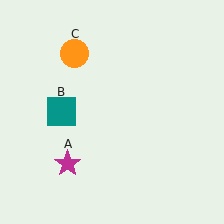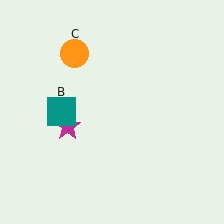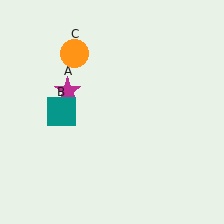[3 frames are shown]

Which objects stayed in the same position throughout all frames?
Teal square (object B) and orange circle (object C) remained stationary.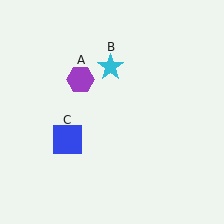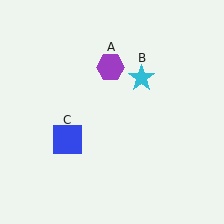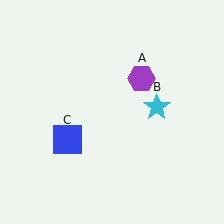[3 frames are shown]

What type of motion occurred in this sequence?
The purple hexagon (object A), cyan star (object B) rotated clockwise around the center of the scene.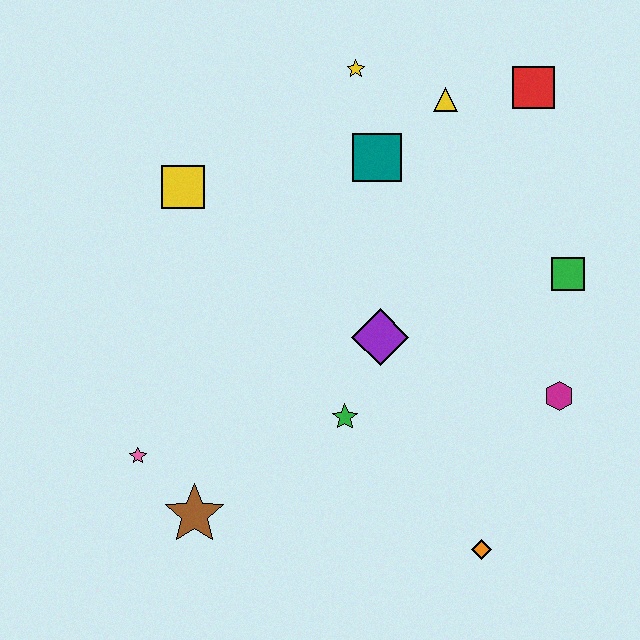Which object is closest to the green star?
The purple diamond is closest to the green star.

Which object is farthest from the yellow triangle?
The brown star is farthest from the yellow triangle.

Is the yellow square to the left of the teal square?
Yes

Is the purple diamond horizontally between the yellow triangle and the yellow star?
Yes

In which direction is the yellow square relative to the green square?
The yellow square is to the left of the green square.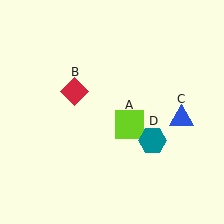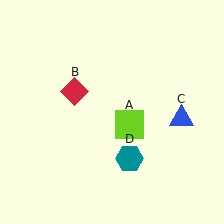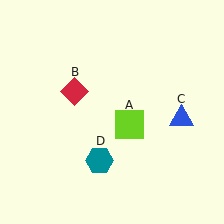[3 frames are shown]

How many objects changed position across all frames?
1 object changed position: teal hexagon (object D).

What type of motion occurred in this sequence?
The teal hexagon (object D) rotated clockwise around the center of the scene.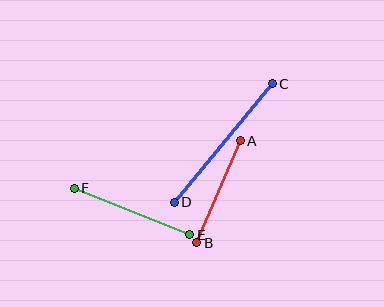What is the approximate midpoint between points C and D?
The midpoint is at approximately (223, 143) pixels.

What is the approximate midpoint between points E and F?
The midpoint is at approximately (132, 211) pixels.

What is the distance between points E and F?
The distance is approximately 125 pixels.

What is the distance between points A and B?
The distance is approximately 111 pixels.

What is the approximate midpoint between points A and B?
The midpoint is at approximately (218, 192) pixels.